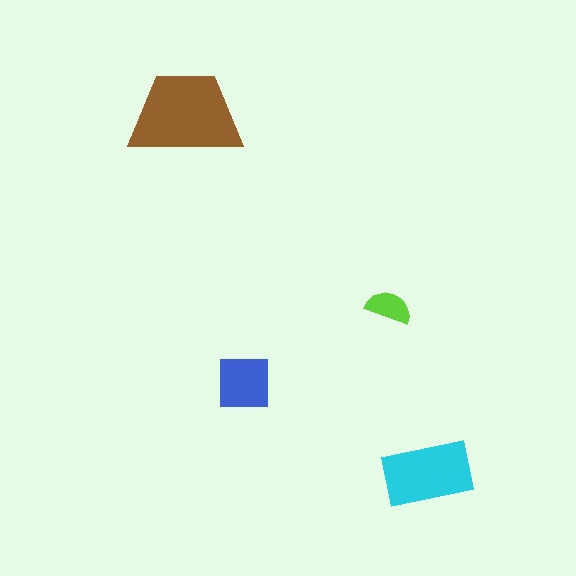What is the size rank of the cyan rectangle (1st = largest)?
2nd.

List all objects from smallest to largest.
The lime semicircle, the blue square, the cyan rectangle, the brown trapezoid.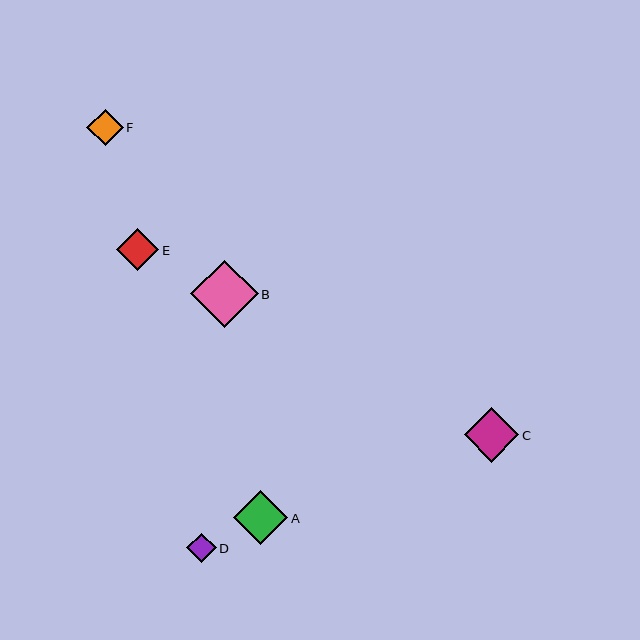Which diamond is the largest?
Diamond B is the largest with a size of approximately 68 pixels.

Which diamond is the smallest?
Diamond D is the smallest with a size of approximately 30 pixels.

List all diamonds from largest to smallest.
From largest to smallest: B, C, A, E, F, D.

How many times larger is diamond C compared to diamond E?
Diamond C is approximately 1.3 times the size of diamond E.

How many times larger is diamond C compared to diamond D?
Diamond C is approximately 1.8 times the size of diamond D.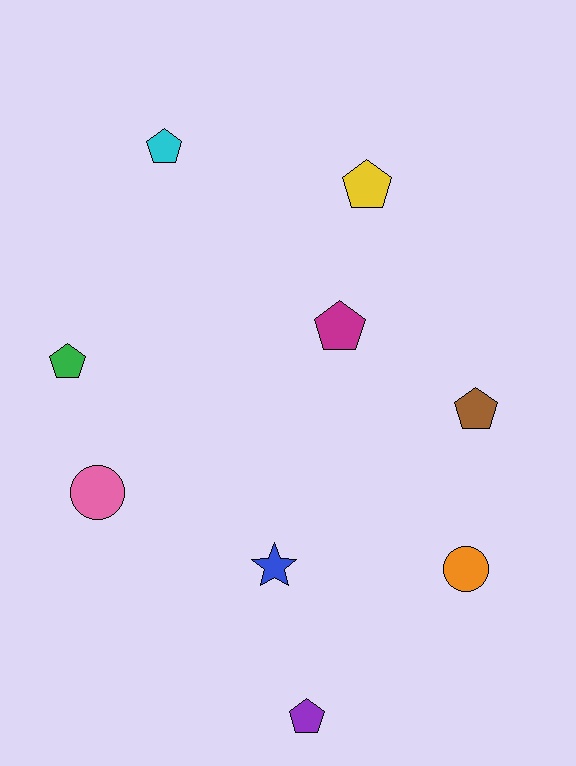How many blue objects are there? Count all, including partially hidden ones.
There is 1 blue object.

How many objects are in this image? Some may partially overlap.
There are 9 objects.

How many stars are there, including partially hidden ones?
There is 1 star.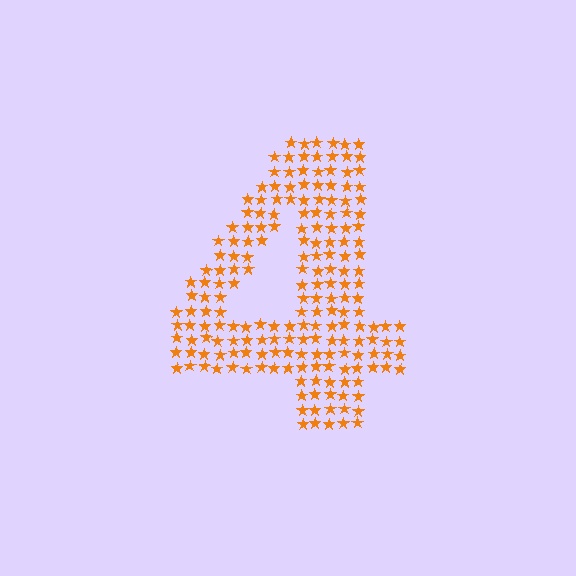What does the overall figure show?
The overall figure shows the digit 4.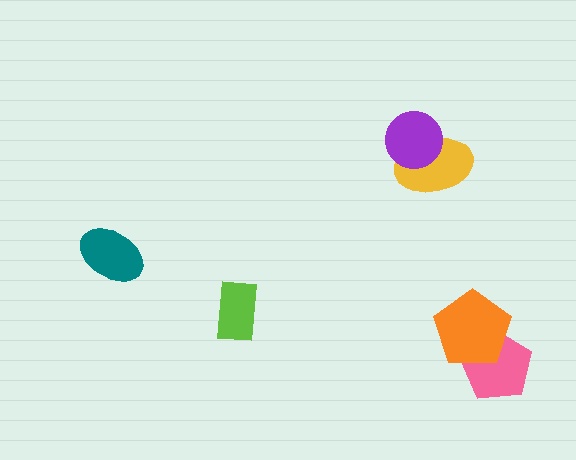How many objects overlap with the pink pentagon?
1 object overlaps with the pink pentagon.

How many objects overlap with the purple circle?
1 object overlaps with the purple circle.